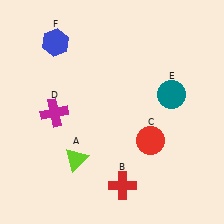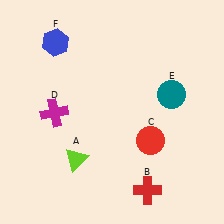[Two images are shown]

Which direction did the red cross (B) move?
The red cross (B) moved right.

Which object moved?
The red cross (B) moved right.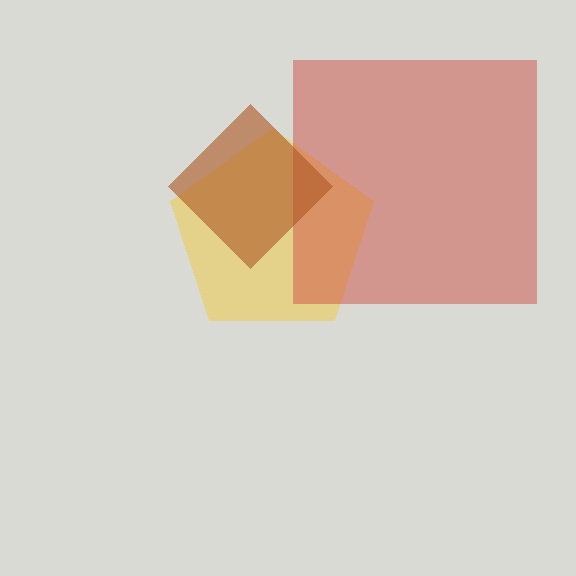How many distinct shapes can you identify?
There are 3 distinct shapes: a yellow pentagon, a red square, a brown diamond.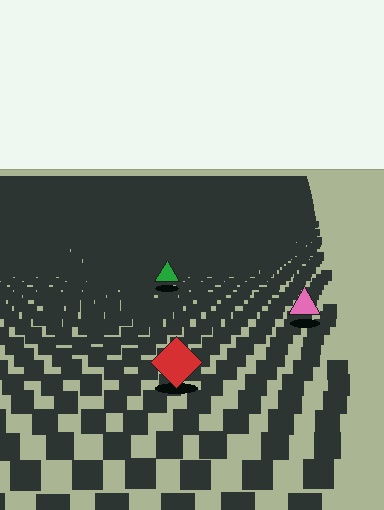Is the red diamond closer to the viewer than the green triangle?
Yes. The red diamond is closer — you can tell from the texture gradient: the ground texture is coarser near it.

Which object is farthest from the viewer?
The green triangle is farthest from the viewer. It appears smaller and the ground texture around it is denser.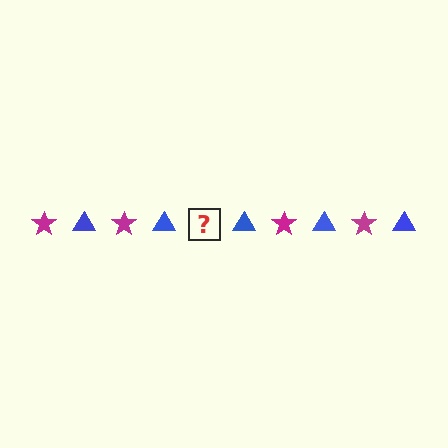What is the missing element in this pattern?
The missing element is a magenta star.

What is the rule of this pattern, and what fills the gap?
The rule is that the pattern alternates between magenta star and blue triangle. The gap should be filled with a magenta star.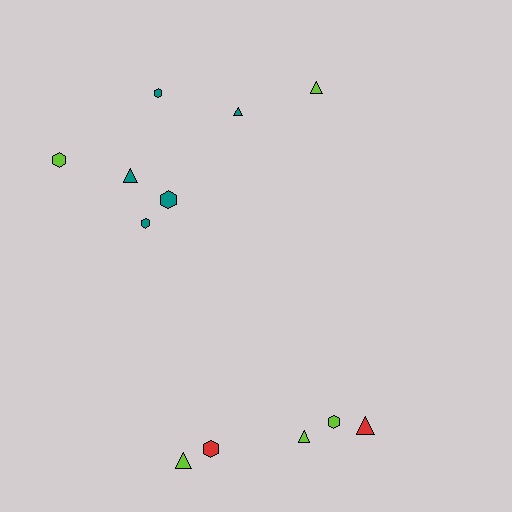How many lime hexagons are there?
There are 2 lime hexagons.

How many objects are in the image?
There are 12 objects.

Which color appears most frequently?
Teal, with 5 objects.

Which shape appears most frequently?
Triangle, with 6 objects.